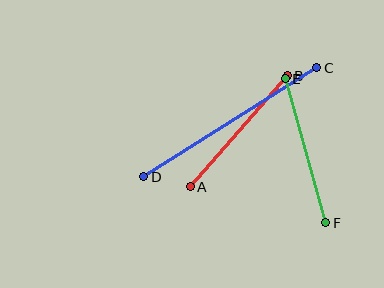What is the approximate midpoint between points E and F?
The midpoint is at approximately (305, 151) pixels.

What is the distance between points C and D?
The distance is approximately 205 pixels.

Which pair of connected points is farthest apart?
Points C and D are farthest apart.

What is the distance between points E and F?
The distance is approximately 150 pixels.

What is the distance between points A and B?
The distance is approximately 148 pixels.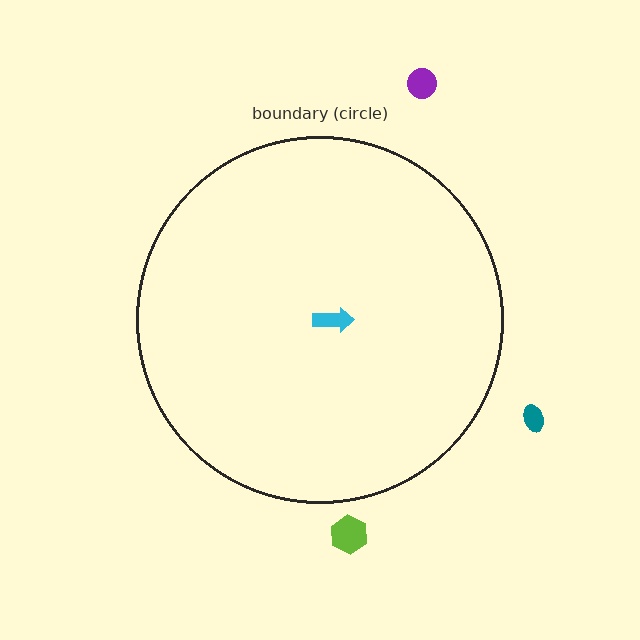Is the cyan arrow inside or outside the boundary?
Inside.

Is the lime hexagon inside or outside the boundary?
Outside.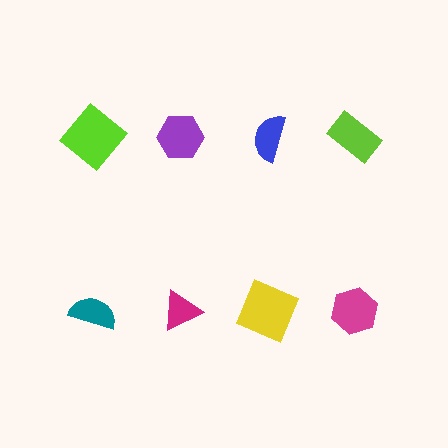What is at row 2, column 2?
A magenta triangle.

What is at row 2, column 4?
A magenta hexagon.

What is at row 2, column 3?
A yellow square.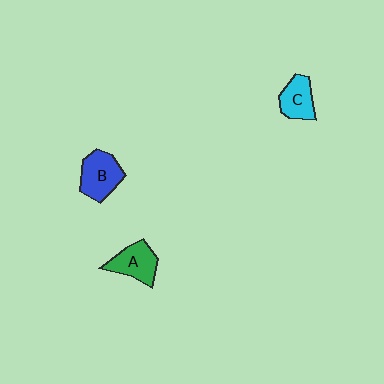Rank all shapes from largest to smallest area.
From largest to smallest: B (blue), A (green), C (cyan).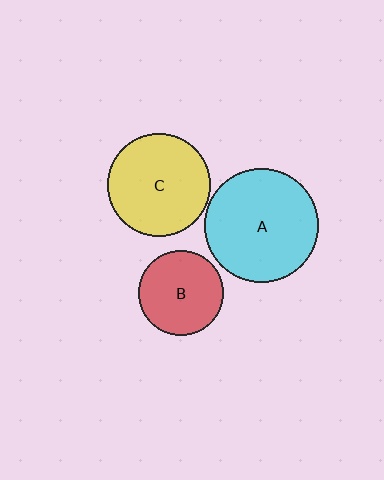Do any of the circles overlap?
No, none of the circles overlap.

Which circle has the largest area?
Circle A (cyan).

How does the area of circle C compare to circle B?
Approximately 1.5 times.